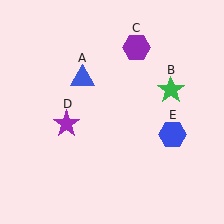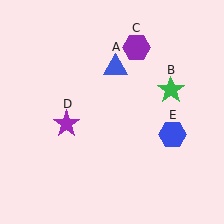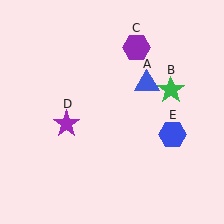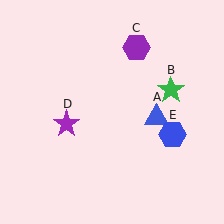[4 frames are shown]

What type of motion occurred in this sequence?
The blue triangle (object A) rotated clockwise around the center of the scene.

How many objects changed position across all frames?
1 object changed position: blue triangle (object A).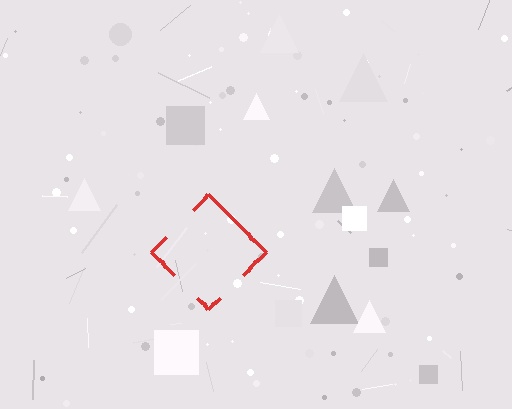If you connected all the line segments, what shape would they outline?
They would outline a diamond.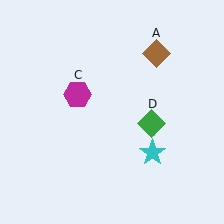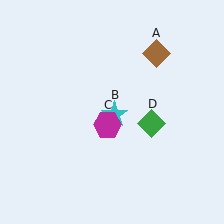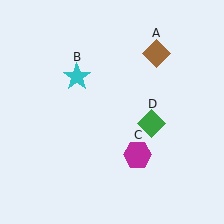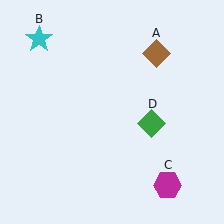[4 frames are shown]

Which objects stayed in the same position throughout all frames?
Brown diamond (object A) and green diamond (object D) remained stationary.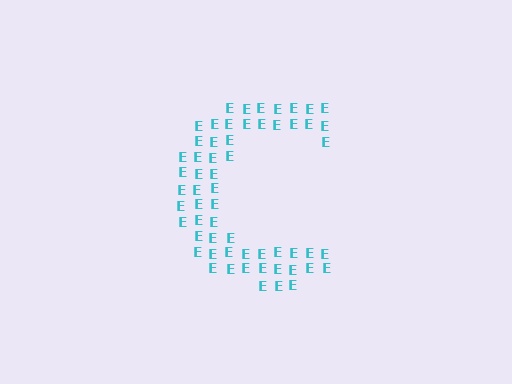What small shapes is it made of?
It is made of small letter E's.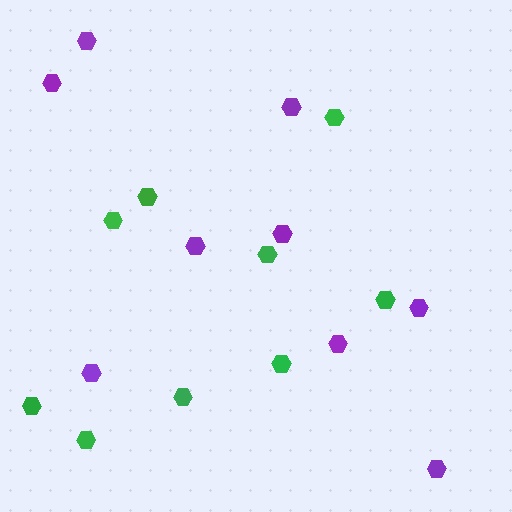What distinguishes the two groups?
There are 2 groups: one group of purple hexagons (9) and one group of green hexagons (9).